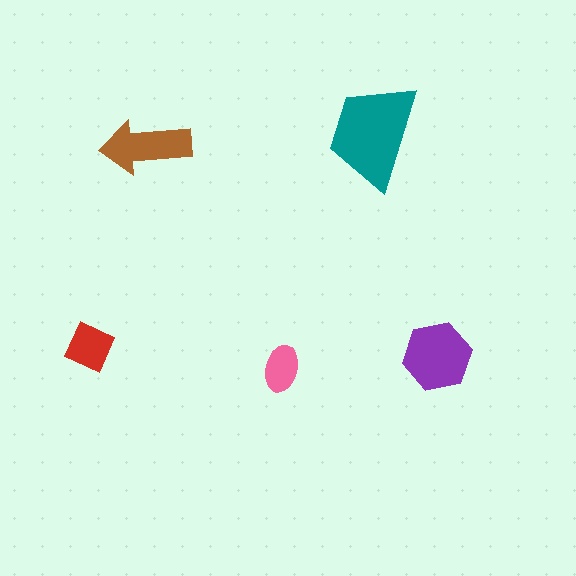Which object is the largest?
The teal trapezoid.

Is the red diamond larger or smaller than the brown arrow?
Smaller.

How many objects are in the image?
There are 5 objects in the image.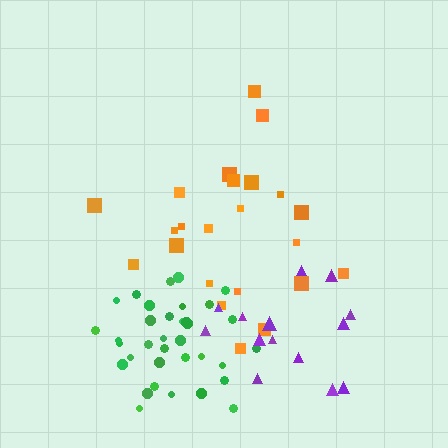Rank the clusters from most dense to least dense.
green, orange, purple.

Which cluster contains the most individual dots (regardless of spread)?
Green (35).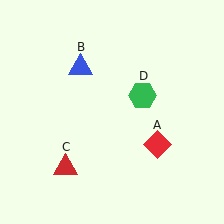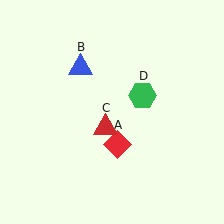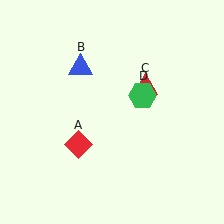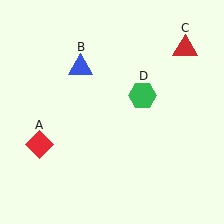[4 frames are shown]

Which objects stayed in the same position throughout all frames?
Blue triangle (object B) and green hexagon (object D) remained stationary.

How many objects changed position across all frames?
2 objects changed position: red diamond (object A), red triangle (object C).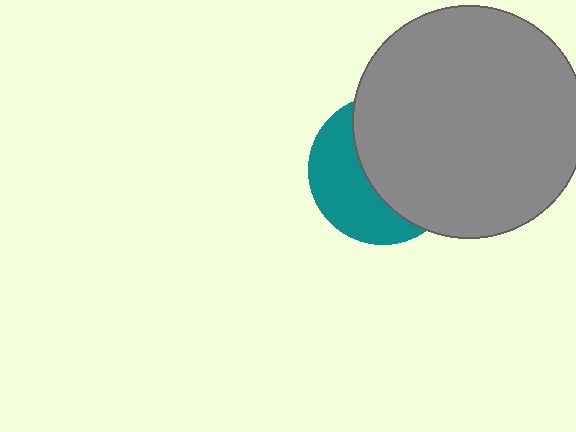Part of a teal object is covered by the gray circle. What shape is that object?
It is a circle.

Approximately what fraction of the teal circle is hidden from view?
Roughly 58% of the teal circle is hidden behind the gray circle.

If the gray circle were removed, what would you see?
You would see the complete teal circle.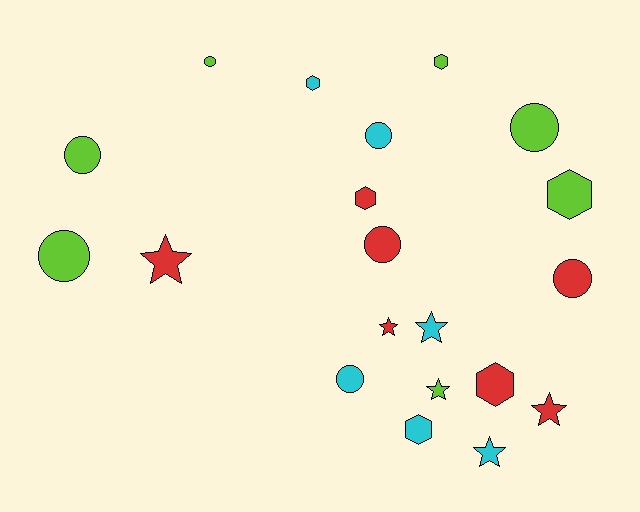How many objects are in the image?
There are 20 objects.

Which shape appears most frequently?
Circle, with 8 objects.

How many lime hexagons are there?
There are 2 lime hexagons.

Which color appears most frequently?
Lime, with 7 objects.